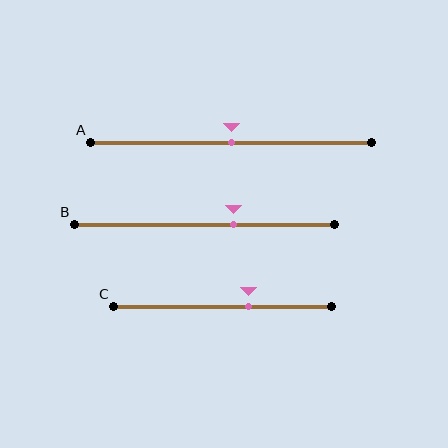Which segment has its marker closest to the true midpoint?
Segment A has its marker closest to the true midpoint.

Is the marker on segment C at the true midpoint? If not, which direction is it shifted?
No, the marker on segment C is shifted to the right by about 12% of the segment length.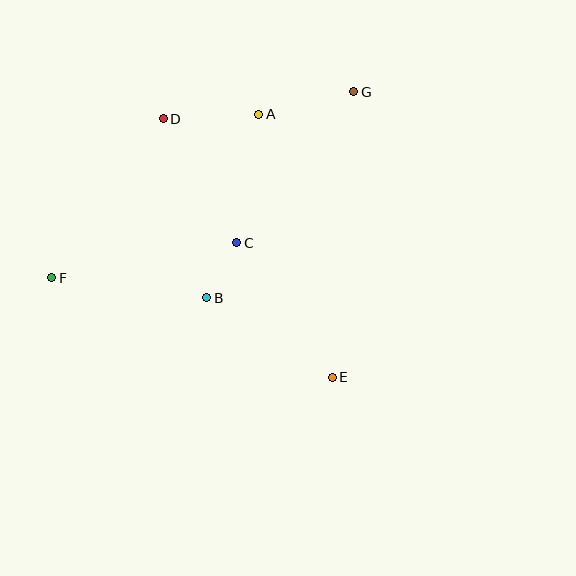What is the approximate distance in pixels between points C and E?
The distance between C and E is approximately 165 pixels.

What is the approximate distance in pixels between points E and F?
The distance between E and F is approximately 298 pixels.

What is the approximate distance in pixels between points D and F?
The distance between D and F is approximately 194 pixels.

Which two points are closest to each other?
Points B and C are closest to each other.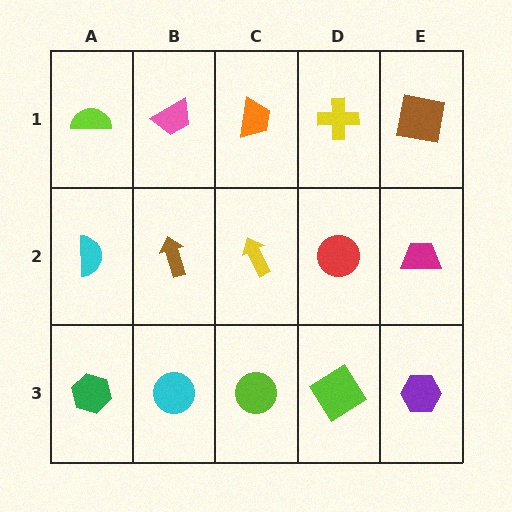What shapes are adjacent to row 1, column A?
A cyan semicircle (row 2, column A), a pink trapezoid (row 1, column B).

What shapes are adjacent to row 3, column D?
A red circle (row 2, column D), a lime circle (row 3, column C), a purple hexagon (row 3, column E).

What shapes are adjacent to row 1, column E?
A magenta trapezoid (row 2, column E), a yellow cross (row 1, column D).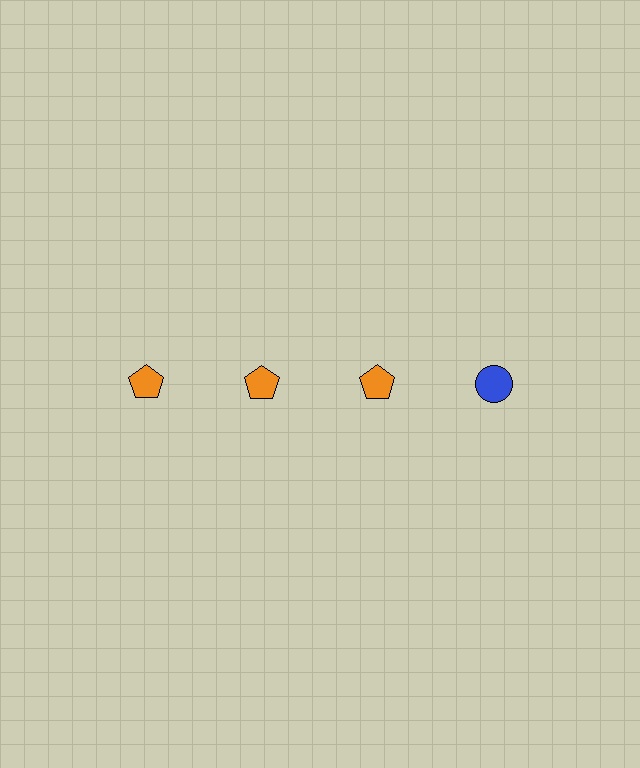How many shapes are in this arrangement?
There are 4 shapes arranged in a grid pattern.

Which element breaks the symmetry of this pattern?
The blue circle in the top row, second from right column breaks the symmetry. All other shapes are orange pentagons.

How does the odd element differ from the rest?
It differs in both color (blue instead of orange) and shape (circle instead of pentagon).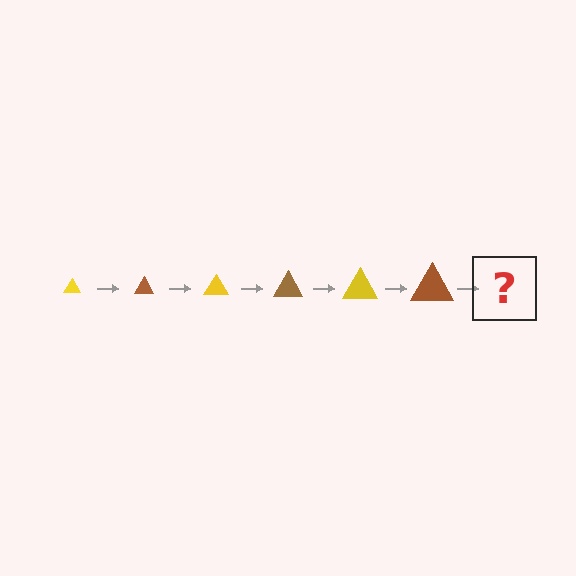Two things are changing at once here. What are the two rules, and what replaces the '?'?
The two rules are that the triangle grows larger each step and the color cycles through yellow and brown. The '?' should be a yellow triangle, larger than the previous one.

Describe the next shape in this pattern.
It should be a yellow triangle, larger than the previous one.